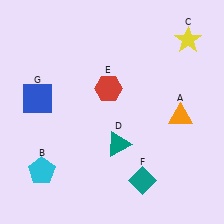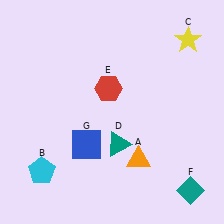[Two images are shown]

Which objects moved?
The objects that moved are: the orange triangle (A), the teal diamond (F), the blue square (G).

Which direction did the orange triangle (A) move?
The orange triangle (A) moved down.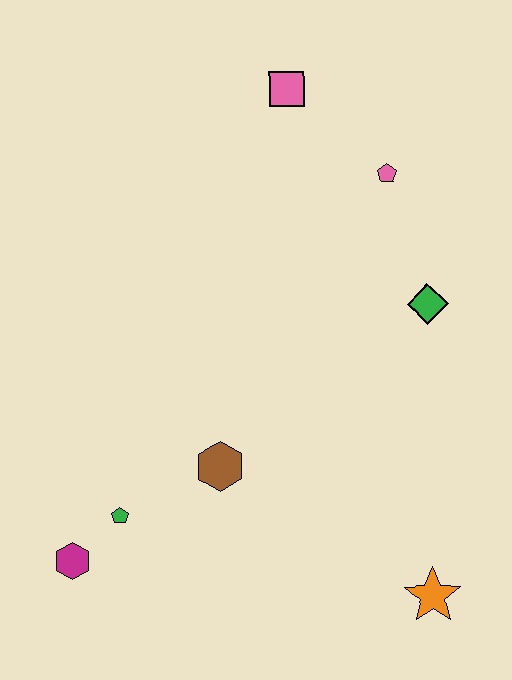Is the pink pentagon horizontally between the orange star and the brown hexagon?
Yes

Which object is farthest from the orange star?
The pink square is farthest from the orange star.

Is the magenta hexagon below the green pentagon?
Yes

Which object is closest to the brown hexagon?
The green pentagon is closest to the brown hexagon.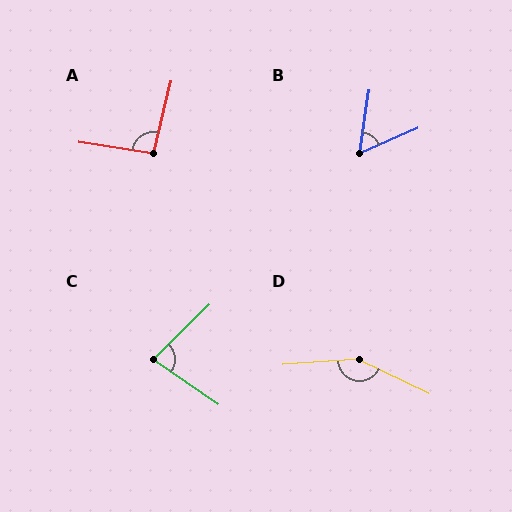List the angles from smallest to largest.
B (58°), C (79°), A (95°), D (150°).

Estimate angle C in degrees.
Approximately 79 degrees.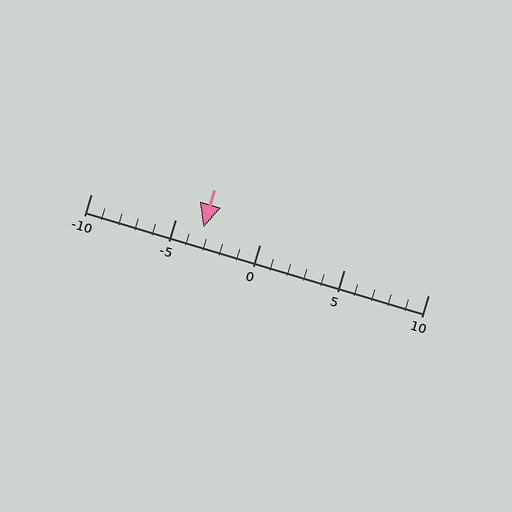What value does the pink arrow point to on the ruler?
The pink arrow points to approximately -3.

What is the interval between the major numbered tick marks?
The major tick marks are spaced 5 units apart.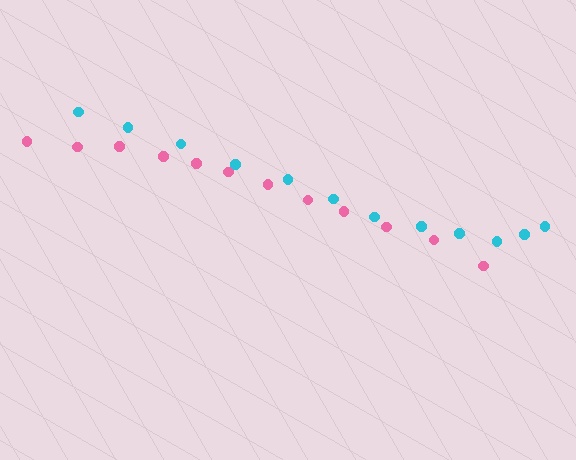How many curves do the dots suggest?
There are 2 distinct paths.